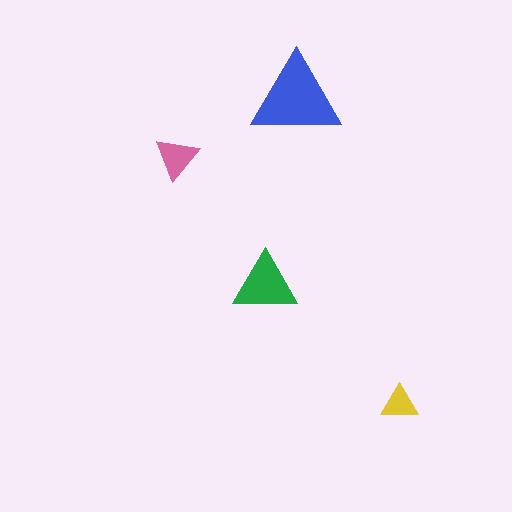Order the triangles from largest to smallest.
the blue one, the green one, the pink one, the yellow one.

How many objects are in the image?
There are 4 objects in the image.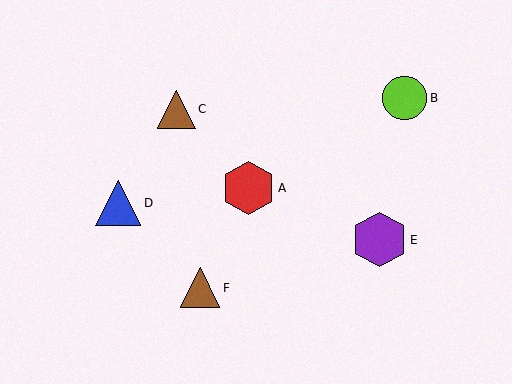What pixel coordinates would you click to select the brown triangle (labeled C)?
Click at (176, 109) to select the brown triangle C.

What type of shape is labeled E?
Shape E is a purple hexagon.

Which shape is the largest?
The purple hexagon (labeled E) is the largest.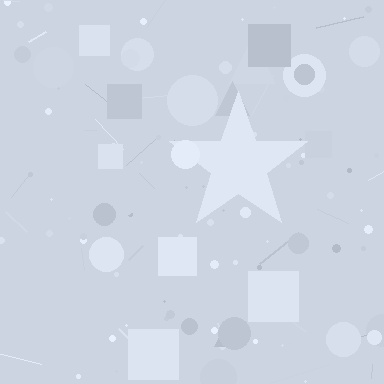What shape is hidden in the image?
A star is hidden in the image.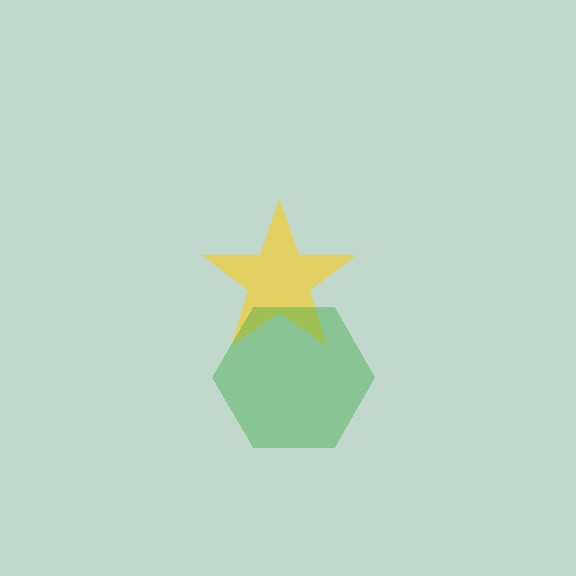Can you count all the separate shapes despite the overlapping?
Yes, there are 2 separate shapes.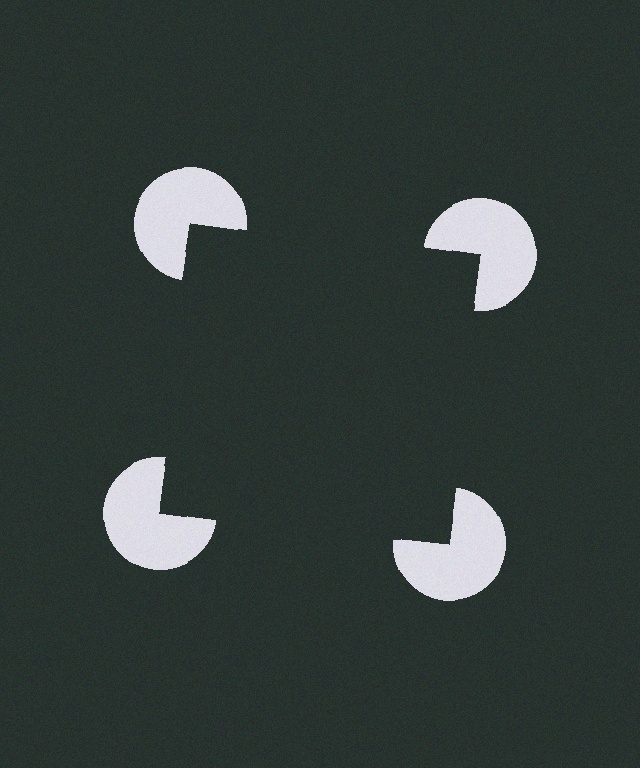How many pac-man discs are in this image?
There are 4 — one at each vertex of the illusory square.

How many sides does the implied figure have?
4 sides.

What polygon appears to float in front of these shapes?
An illusory square — its edges are inferred from the aligned wedge cuts in the pac-man discs, not physically drawn.